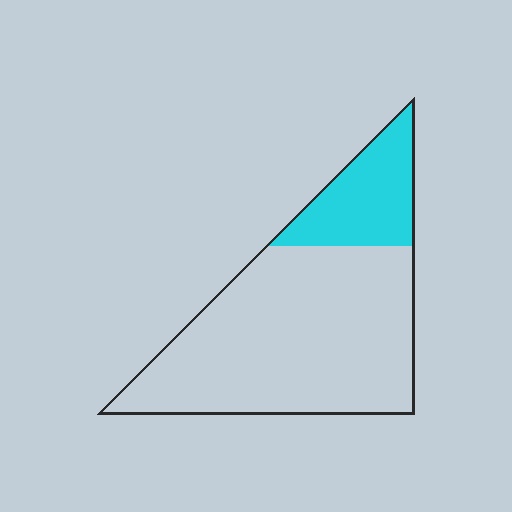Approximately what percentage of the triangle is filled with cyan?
Approximately 20%.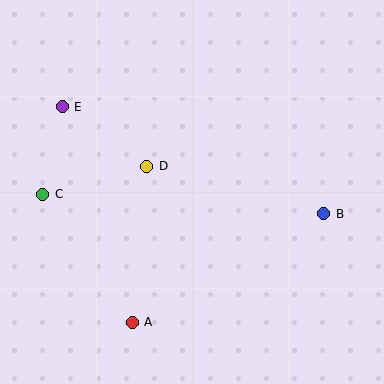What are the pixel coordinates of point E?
Point E is at (62, 107).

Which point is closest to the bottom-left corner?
Point A is closest to the bottom-left corner.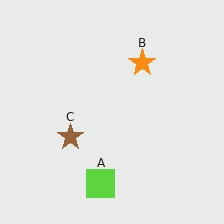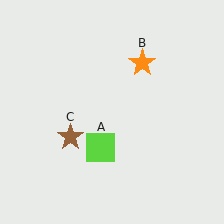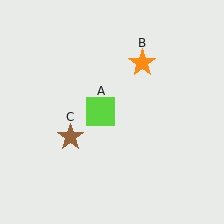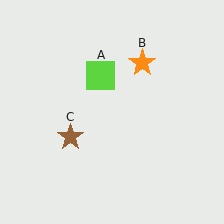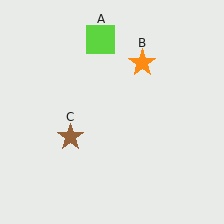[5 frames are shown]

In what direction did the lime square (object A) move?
The lime square (object A) moved up.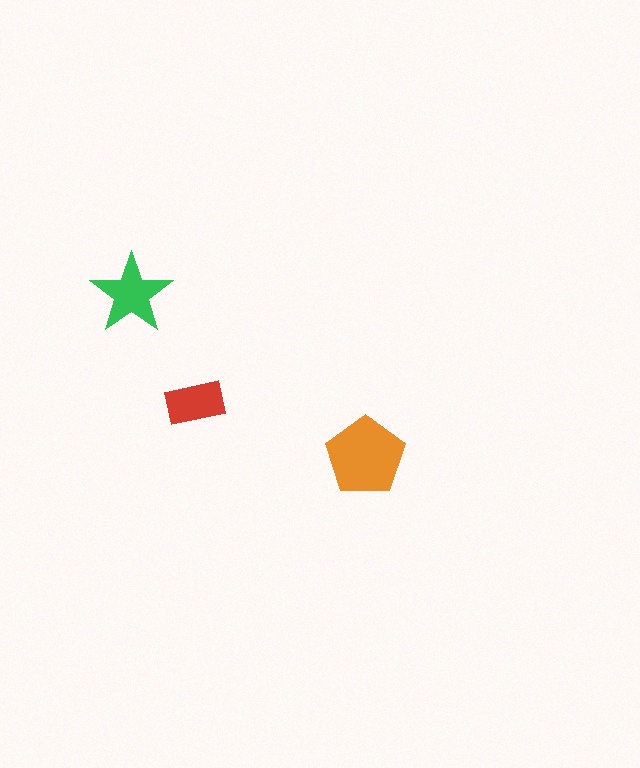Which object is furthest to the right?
The orange pentagon is rightmost.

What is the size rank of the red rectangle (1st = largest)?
3rd.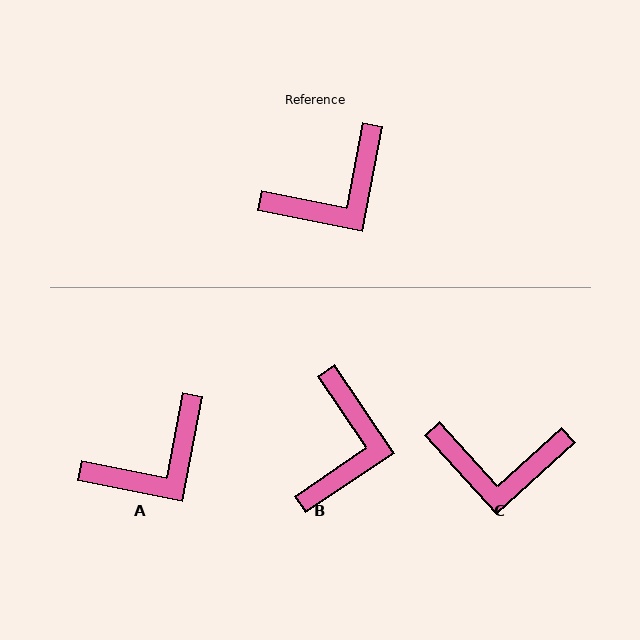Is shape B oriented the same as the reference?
No, it is off by about 45 degrees.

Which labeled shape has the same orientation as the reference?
A.